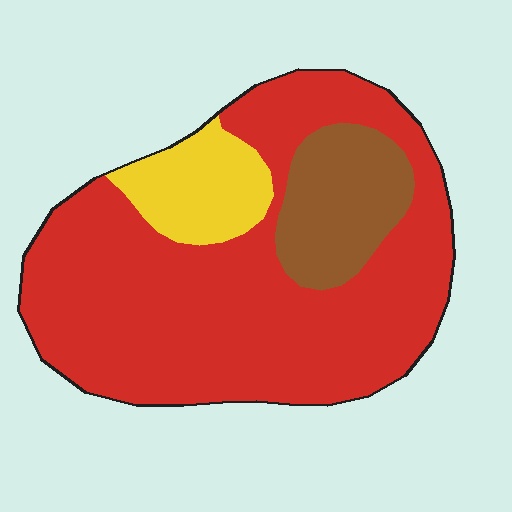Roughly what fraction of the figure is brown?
Brown takes up about one sixth (1/6) of the figure.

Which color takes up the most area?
Red, at roughly 75%.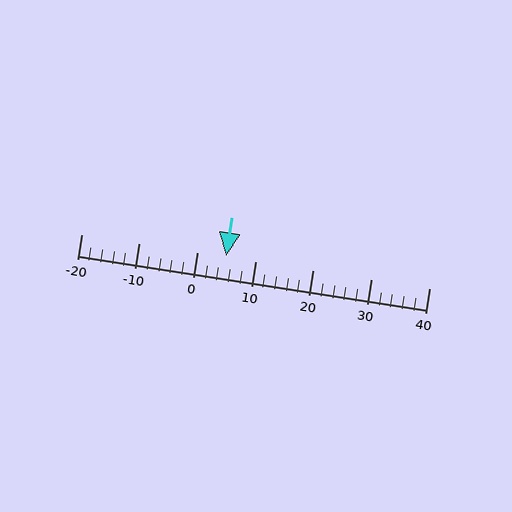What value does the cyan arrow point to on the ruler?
The cyan arrow points to approximately 5.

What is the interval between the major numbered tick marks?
The major tick marks are spaced 10 units apart.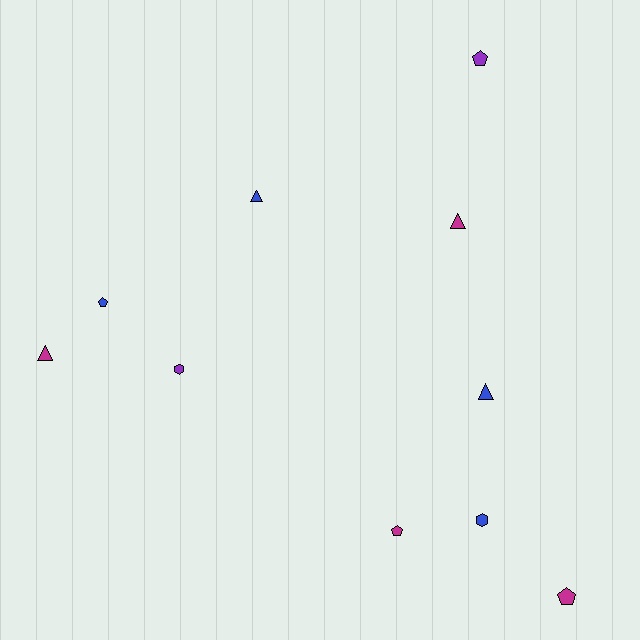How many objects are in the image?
There are 10 objects.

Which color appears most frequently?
Magenta, with 4 objects.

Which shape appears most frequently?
Pentagon, with 4 objects.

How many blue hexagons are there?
There is 1 blue hexagon.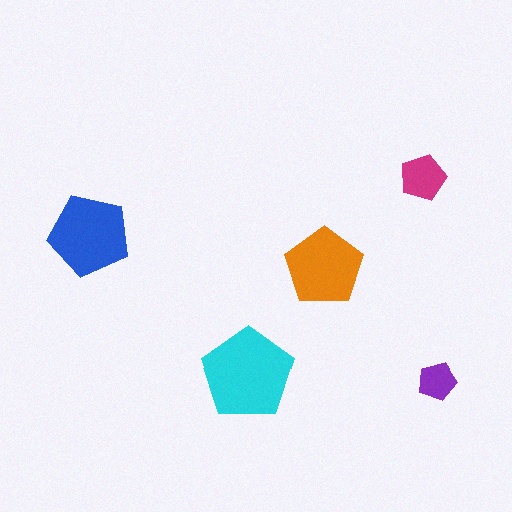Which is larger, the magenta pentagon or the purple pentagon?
The magenta one.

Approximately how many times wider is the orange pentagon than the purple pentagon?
About 2 times wider.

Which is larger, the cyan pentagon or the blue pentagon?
The cyan one.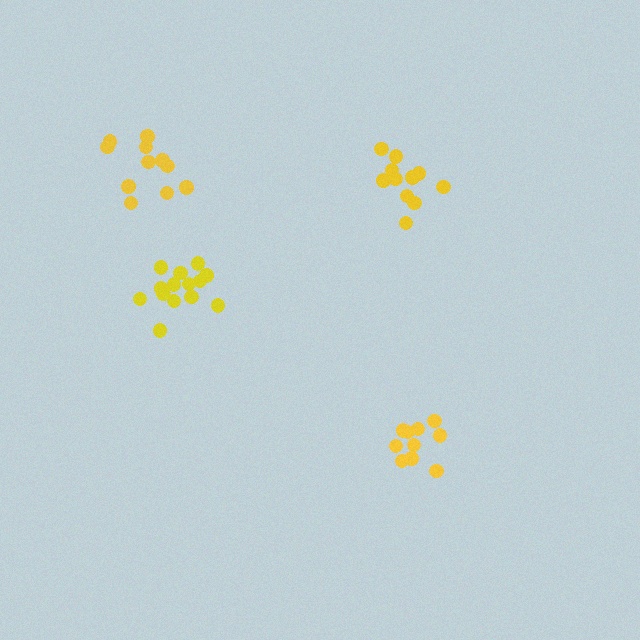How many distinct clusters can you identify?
There are 4 distinct clusters.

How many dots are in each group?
Group 1: 11 dots, Group 2: 11 dots, Group 3: 10 dots, Group 4: 14 dots (46 total).